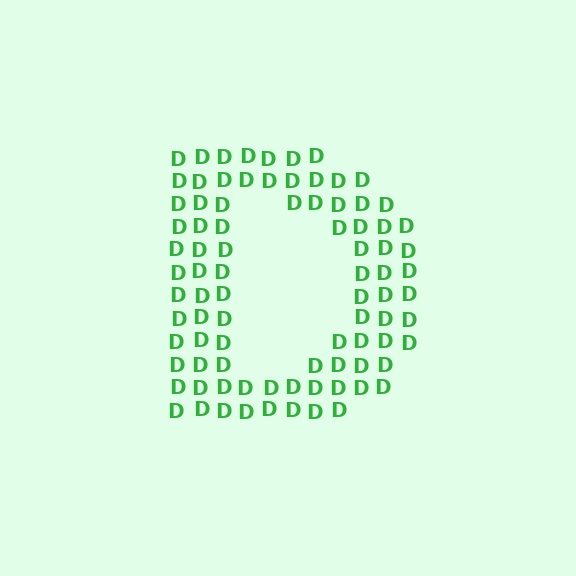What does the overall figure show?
The overall figure shows the letter D.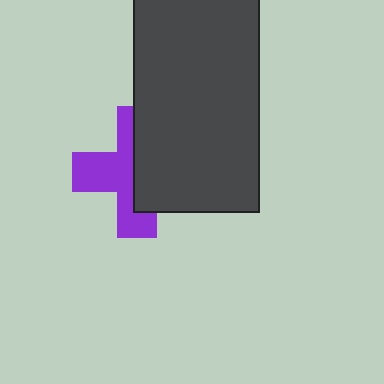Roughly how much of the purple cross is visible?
About half of it is visible (roughly 51%).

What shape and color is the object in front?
The object in front is a dark gray rectangle.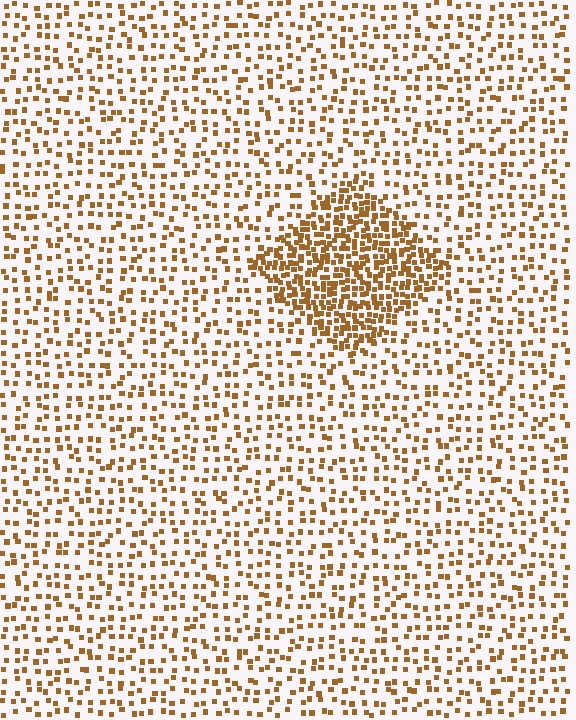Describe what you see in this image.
The image contains small brown elements arranged at two different densities. A diamond-shaped region is visible where the elements are more densely packed than the surrounding area.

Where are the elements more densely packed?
The elements are more densely packed inside the diamond boundary.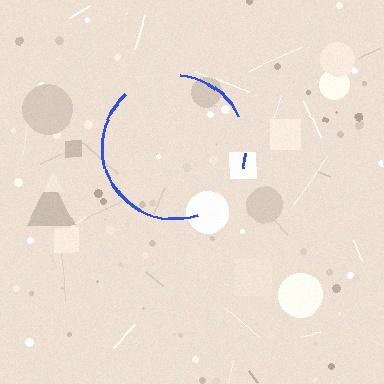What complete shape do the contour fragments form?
The contour fragments form a circle.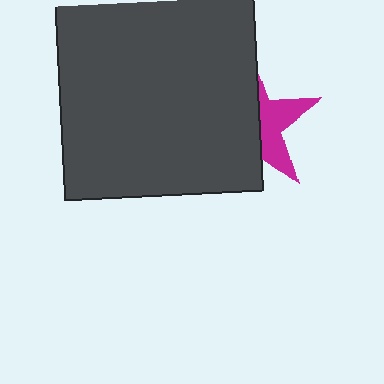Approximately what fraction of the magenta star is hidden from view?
Roughly 61% of the magenta star is hidden behind the dark gray square.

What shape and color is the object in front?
The object in front is a dark gray square.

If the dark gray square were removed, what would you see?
You would see the complete magenta star.